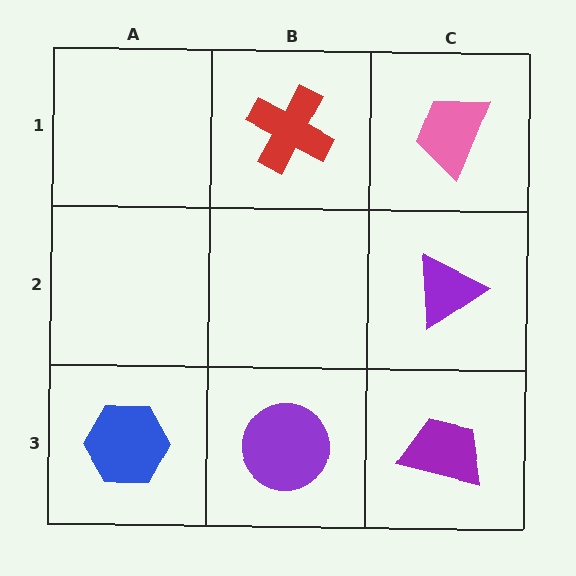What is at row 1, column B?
A red cross.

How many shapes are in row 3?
3 shapes.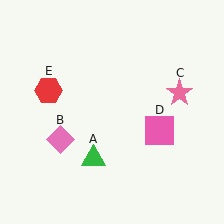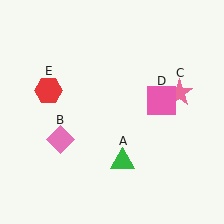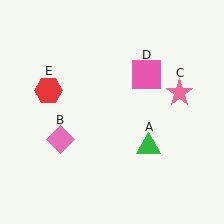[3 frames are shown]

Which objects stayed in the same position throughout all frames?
Pink diamond (object B) and pink star (object C) and red hexagon (object E) remained stationary.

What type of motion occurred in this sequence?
The green triangle (object A), pink square (object D) rotated counterclockwise around the center of the scene.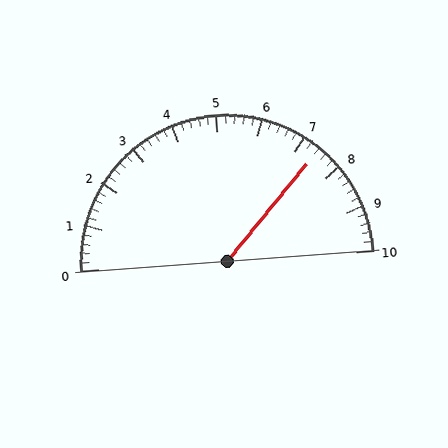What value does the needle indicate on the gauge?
The needle indicates approximately 7.4.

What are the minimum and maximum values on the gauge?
The gauge ranges from 0 to 10.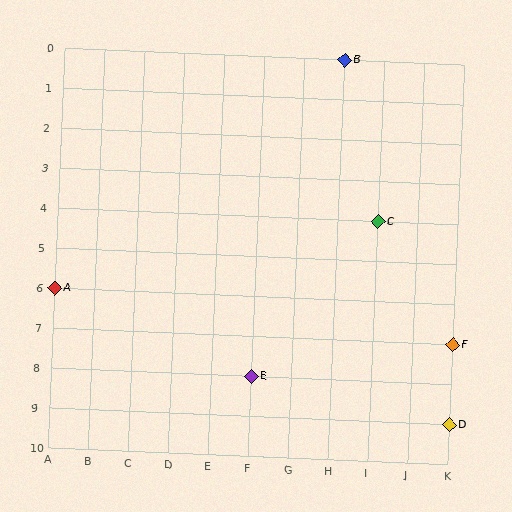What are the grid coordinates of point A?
Point A is at grid coordinates (A, 6).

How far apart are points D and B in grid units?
Points D and B are 3 columns and 9 rows apart (about 9.5 grid units diagonally).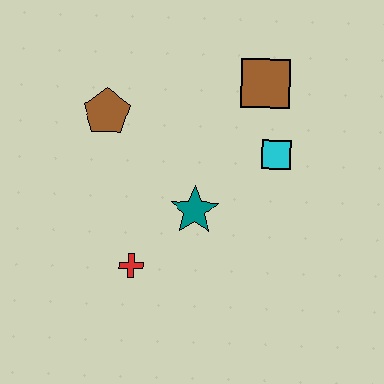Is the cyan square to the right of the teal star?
Yes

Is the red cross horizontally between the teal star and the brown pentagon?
Yes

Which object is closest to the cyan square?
The brown square is closest to the cyan square.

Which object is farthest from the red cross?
The brown square is farthest from the red cross.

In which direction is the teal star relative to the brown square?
The teal star is below the brown square.